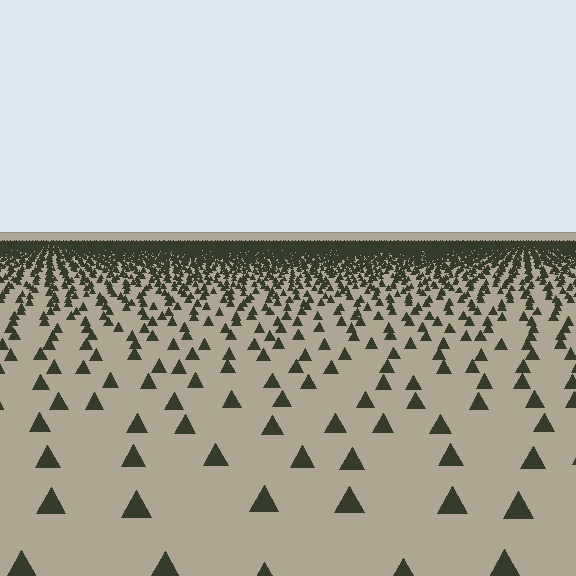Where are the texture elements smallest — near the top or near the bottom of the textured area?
Near the top.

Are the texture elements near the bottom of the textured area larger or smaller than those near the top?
Larger. Near the bottom, elements are closer to the viewer and appear at a bigger on-screen size.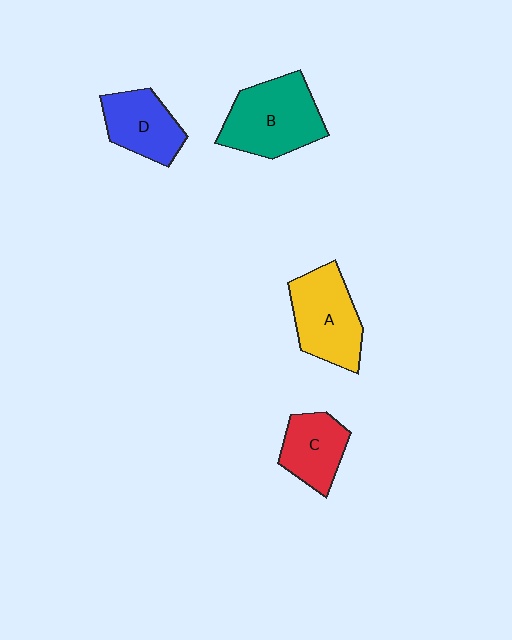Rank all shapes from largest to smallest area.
From largest to smallest: B (teal), A (yellow), D (blue), C (red).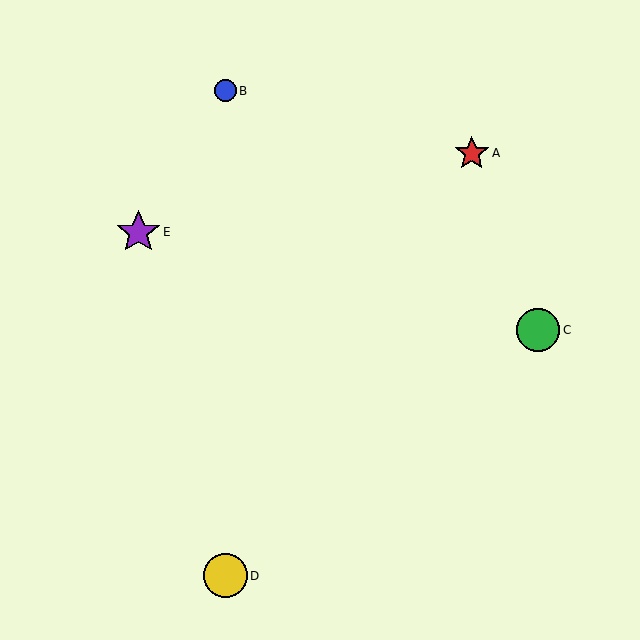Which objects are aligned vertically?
Objects B, D are aligned vertically.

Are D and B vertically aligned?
Yes, both are at x≈225.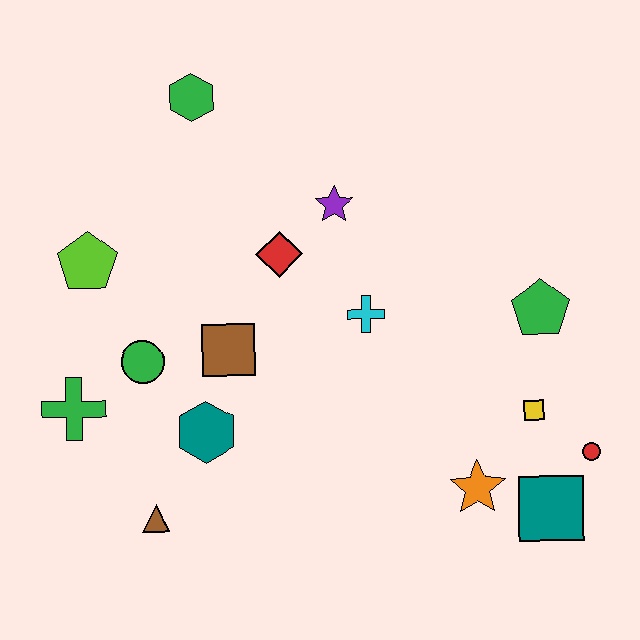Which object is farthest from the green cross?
The red circle is farthest from the green cross.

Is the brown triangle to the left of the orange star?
Yes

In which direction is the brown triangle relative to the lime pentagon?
The brown triangle is below the lime pentagon.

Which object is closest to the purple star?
The red diamond is closest to the purple star.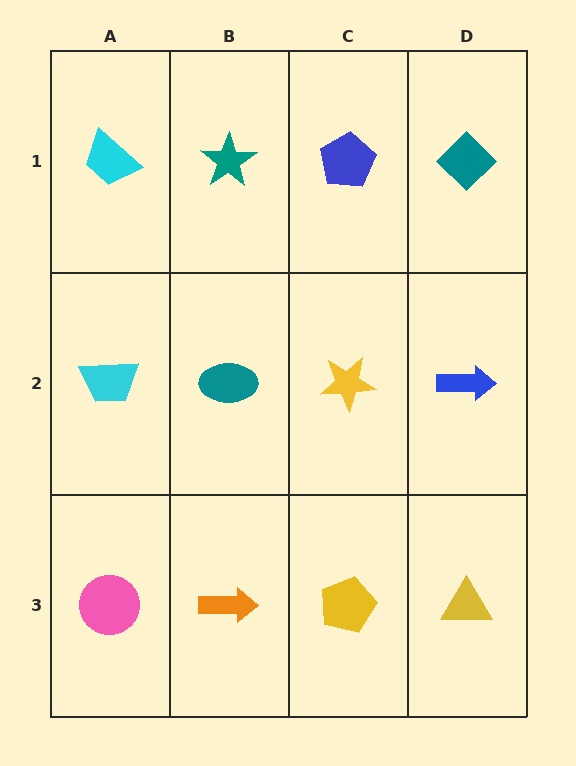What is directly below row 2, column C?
A yellow pentagon.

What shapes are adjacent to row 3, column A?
A cyan trapezoid (row 2, column A), an orange arrow (row 3, column B).